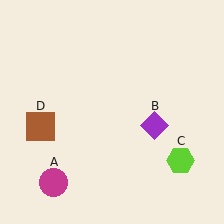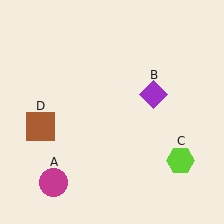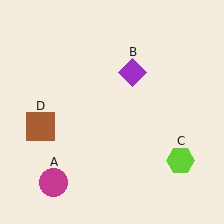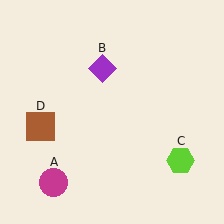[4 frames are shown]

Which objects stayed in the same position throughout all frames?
Magenta circle (object A) and lime hexagon (object C) and brown square (object D) remained stationary.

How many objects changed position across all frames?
1 object changed position: purple diamond (object B).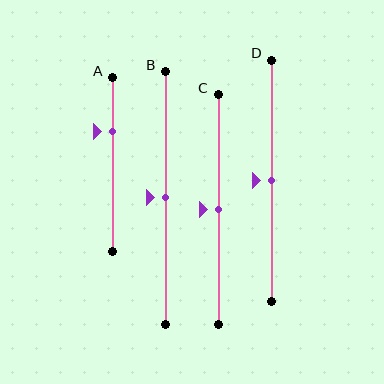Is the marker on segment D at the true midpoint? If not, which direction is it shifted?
Yes, the marker on segment D is at the true midpoint.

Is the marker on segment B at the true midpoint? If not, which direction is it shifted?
Yes, the marker on segment B is at the true midpoint.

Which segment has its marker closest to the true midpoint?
Segment B has its marker closest to the true midpoint.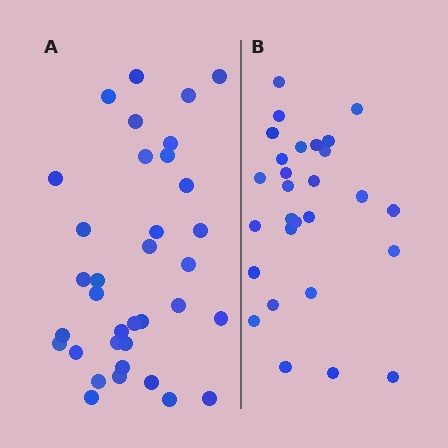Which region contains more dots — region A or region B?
Region A (the left region) has more dots.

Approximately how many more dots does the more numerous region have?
Region A has roughly 8 or so more dots than region B.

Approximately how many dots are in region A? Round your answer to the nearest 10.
About 40 dots. (The exact count is 35, which rounds to 40.)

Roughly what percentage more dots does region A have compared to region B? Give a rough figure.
About 25% more.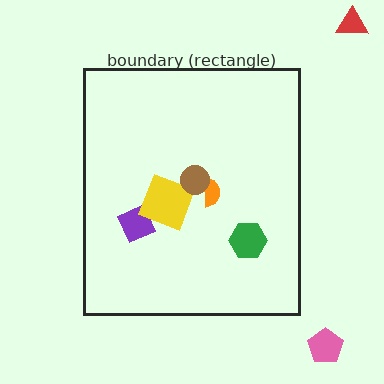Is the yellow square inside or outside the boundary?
Inside.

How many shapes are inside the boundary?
5 inside, 2 outside.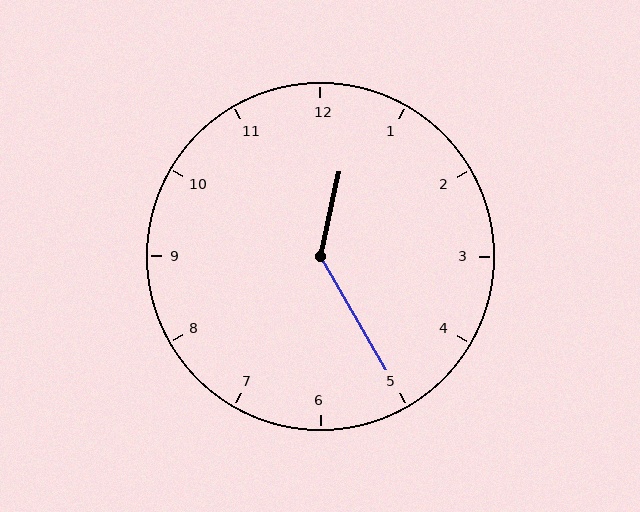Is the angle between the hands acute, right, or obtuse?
It is obtuse.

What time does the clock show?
12:25.